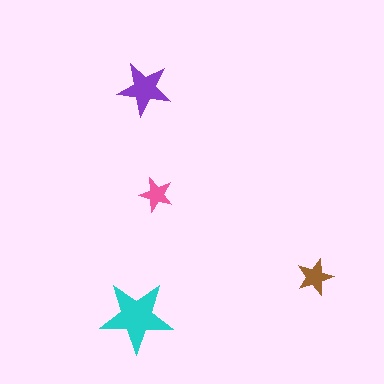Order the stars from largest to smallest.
the cyan one, the purple one, the brown one, the pink one.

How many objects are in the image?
There are 4 objects in the image.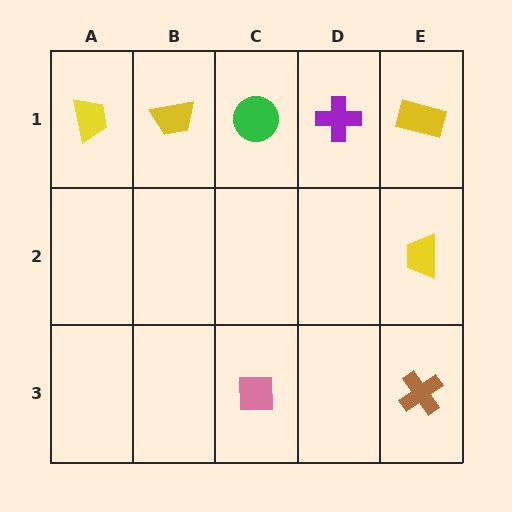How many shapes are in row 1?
5 shapes.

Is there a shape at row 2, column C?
No, that cell is empty.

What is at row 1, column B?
A yellow trapezoid.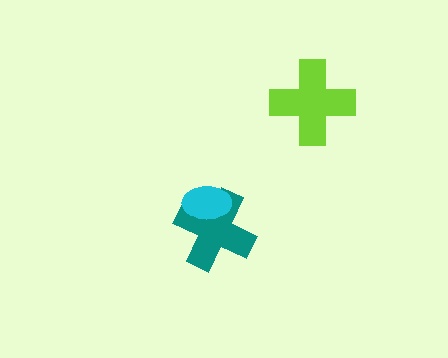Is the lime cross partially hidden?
No, no other shape covers it.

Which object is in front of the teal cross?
The cyan ellipse is in front of the teal cross.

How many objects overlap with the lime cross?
0 objects overlap with the lime cross.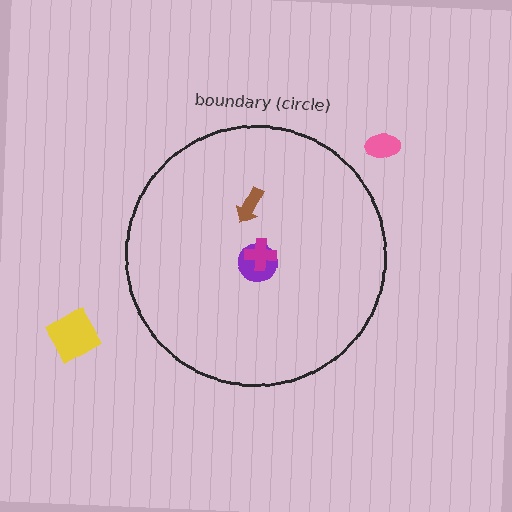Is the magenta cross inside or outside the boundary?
Inside.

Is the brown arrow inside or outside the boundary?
Inside.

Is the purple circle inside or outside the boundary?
Inside.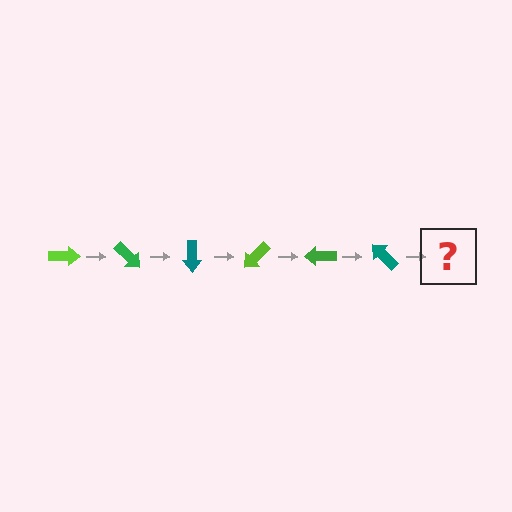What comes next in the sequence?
The next element should be a lime arrow, rotated 270 degrees from the start.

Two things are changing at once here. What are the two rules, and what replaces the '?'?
The two rules are that it rotates 45 degrees each step and the color cycles through lime, green, and teal. The '?' should be a lime arrow, rotated 270 degrees from the start.